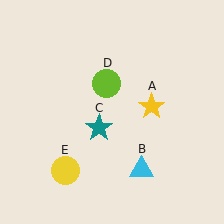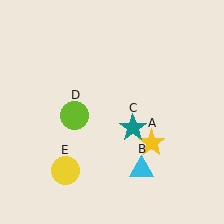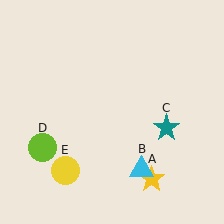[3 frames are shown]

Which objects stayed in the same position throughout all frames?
Cyan triangle (object B) and yellow circle (object E) remained stationary.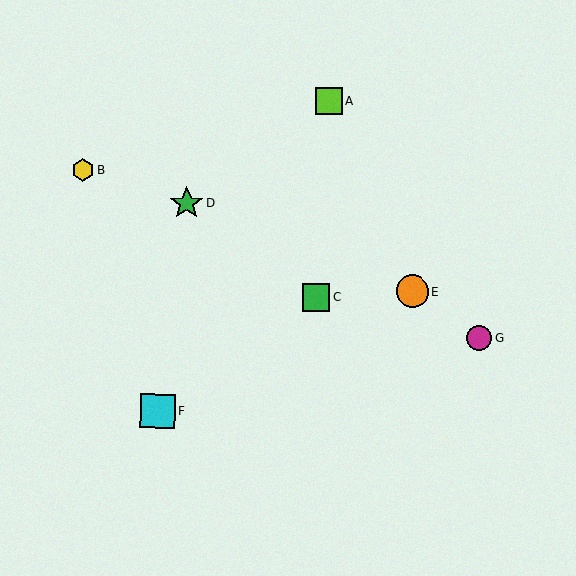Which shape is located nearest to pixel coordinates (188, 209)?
The green star (labeled D) at (187, 203) is nearest to that location.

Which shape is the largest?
The cyan square (labeled F) is the largest.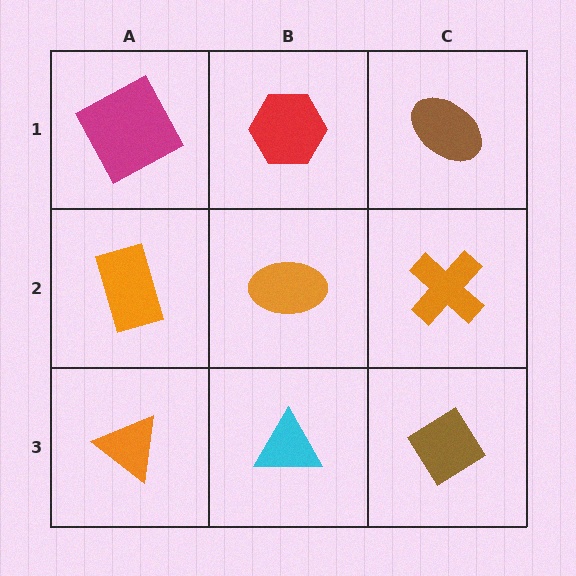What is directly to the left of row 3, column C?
A cyan triangle.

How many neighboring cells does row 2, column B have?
4.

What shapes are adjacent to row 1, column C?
An orange cross (row 2, column C), a red hexagon (row 1, column B).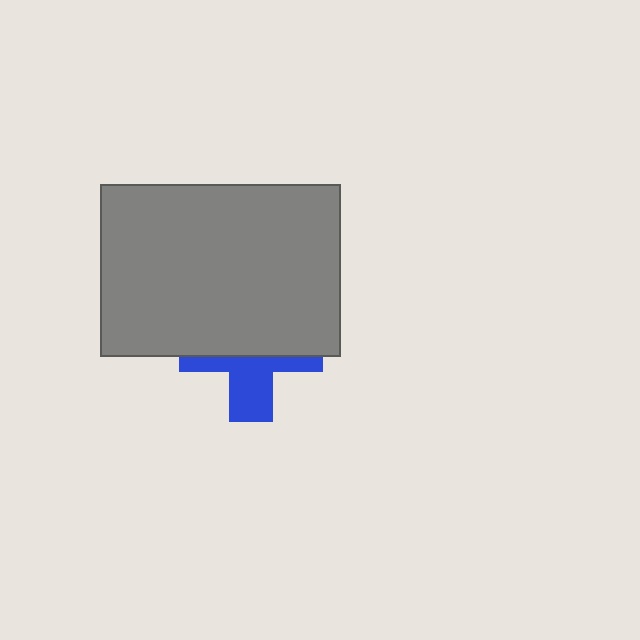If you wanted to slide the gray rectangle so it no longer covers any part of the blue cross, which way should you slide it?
Slide it up — that is the most direct way to separate the two shapes.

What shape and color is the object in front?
The object in front is a gray rectangle.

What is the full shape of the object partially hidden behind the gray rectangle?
The partially hidden object is a blue cross.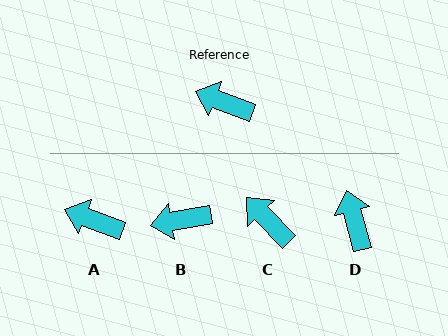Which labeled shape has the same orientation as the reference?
A.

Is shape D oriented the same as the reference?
No, it is off by about 54 degrees.